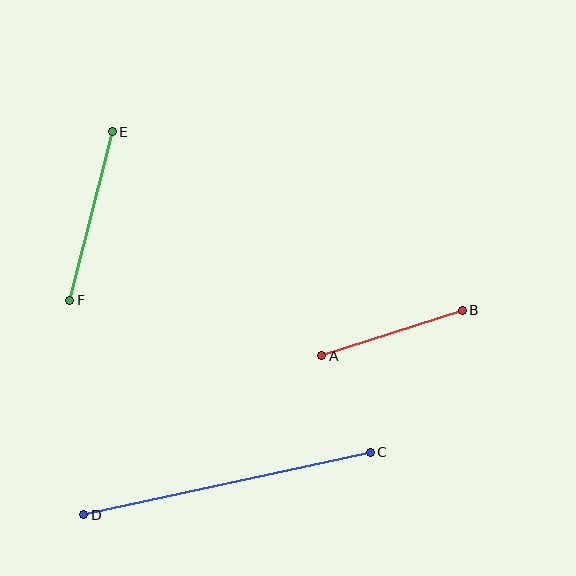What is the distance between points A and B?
The distance is approximately 148 pixels.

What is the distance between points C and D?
The distance is approximately 293 pixels.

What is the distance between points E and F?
The distance is approximately 174 pixels.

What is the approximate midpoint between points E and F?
The midpoint is at approximately (91, 216) pixels.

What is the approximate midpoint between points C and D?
The midpoint is at approximately (227, 483) pixels.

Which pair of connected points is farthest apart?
Points C and D are farthest apart.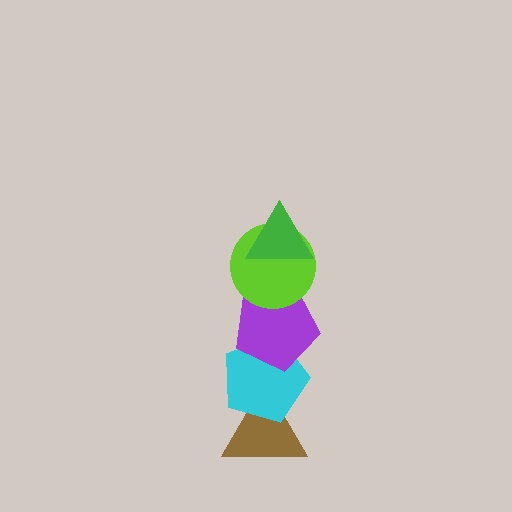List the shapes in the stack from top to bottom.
From top to bottom: the green triangle, the lime circle, the purple pentagon, the cyan pentagon, the brown triangle.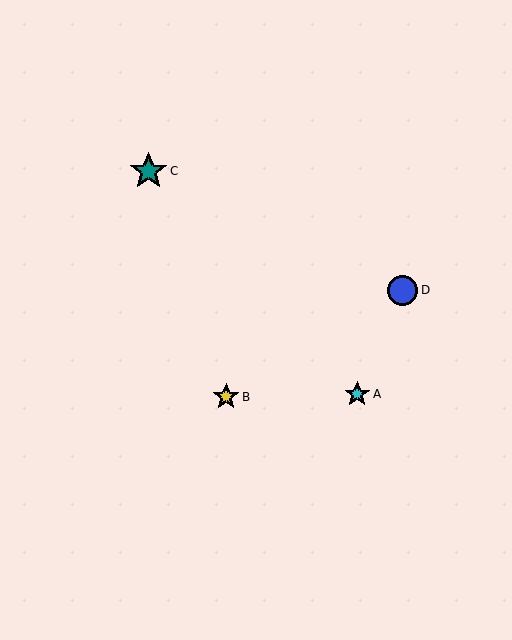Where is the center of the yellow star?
The center of the yellow star is at (226, 397).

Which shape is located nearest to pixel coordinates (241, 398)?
The yellow star (labeled B) at (226, 397) is nearest to that location.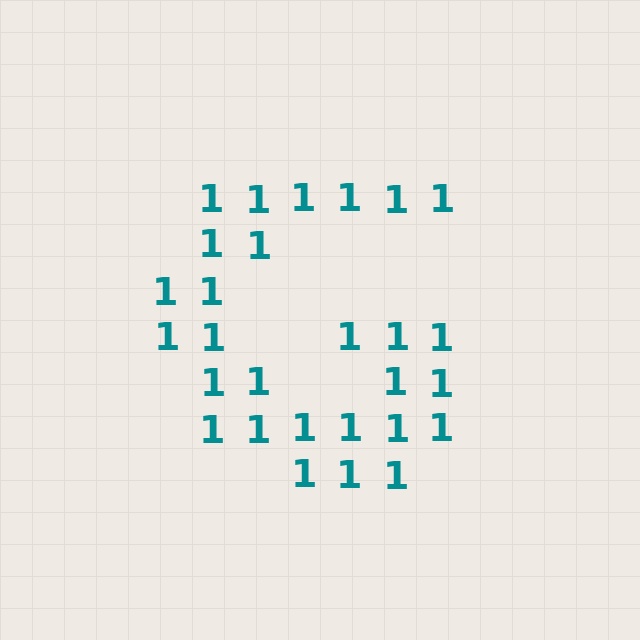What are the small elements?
The small elements are digit 1's.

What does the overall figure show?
The overall figure shows the letter G.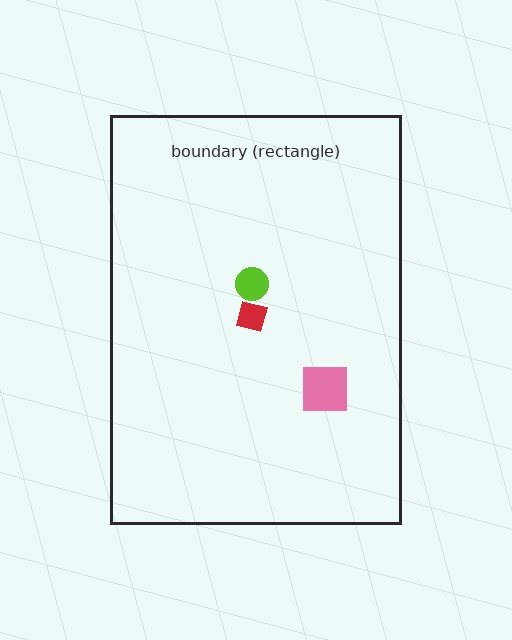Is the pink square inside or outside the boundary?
Inside.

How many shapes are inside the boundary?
3 inside, 0 outside.